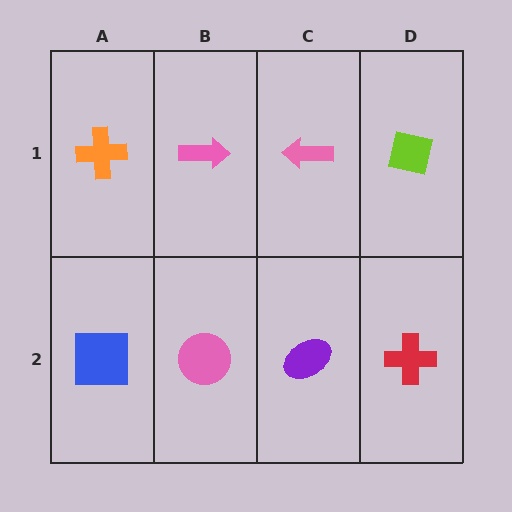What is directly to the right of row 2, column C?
A red cross.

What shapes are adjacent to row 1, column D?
A red cross (row 2, column D), a pink arrow (row 1, column C).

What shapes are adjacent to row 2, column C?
A pink arrow (row 1, column C), a pink circle (row 2, column B), a red cross (row 2, column D).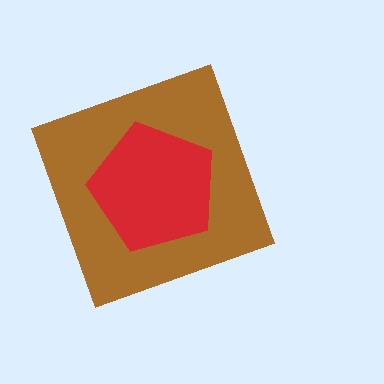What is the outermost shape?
The brown diamond.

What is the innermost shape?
The red pentagon.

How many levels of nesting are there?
2.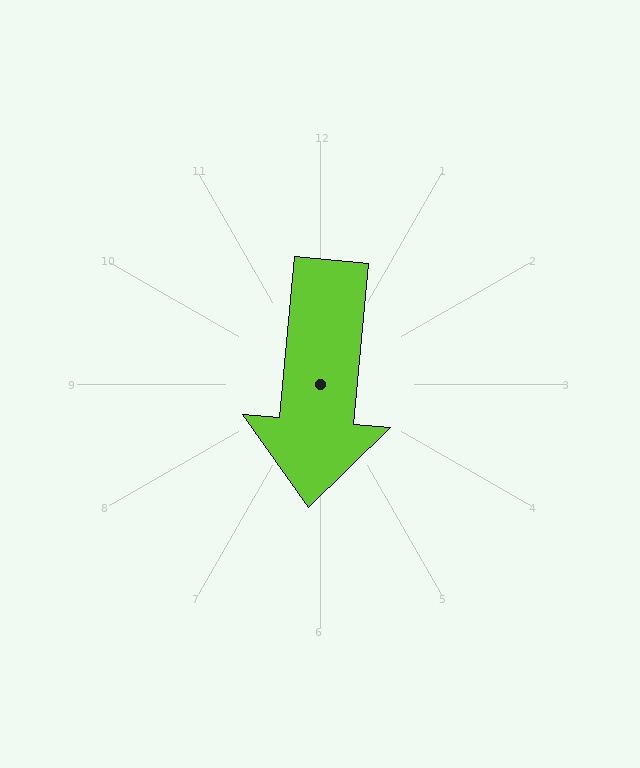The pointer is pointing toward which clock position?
Roughly 6 o'clock.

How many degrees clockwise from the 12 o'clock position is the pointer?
Approximately 185 degrees.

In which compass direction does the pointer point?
South.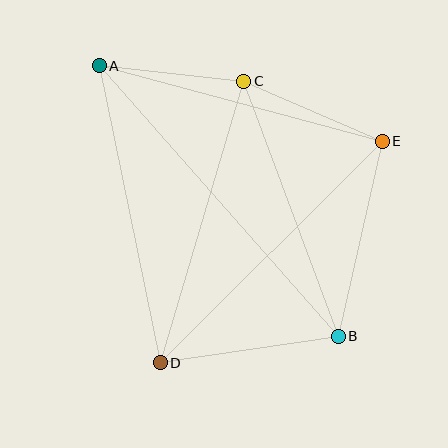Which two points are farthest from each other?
Points A and B are farthest from each other.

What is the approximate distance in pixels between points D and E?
The distance between D and E is approximately 314 pixels.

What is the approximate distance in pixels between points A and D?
The distance between A and D is approximately 303 pixels.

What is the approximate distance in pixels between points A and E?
The distance between A and E is approximately 292 pixels.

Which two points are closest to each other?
Points A and C are closest to each other.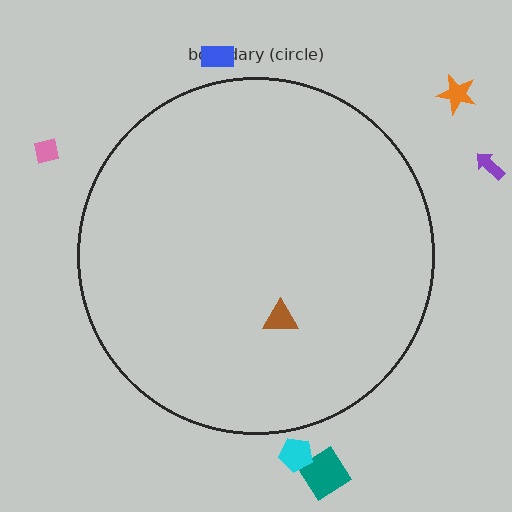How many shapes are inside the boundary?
1 inside, 6 outside.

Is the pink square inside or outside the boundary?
Outside.